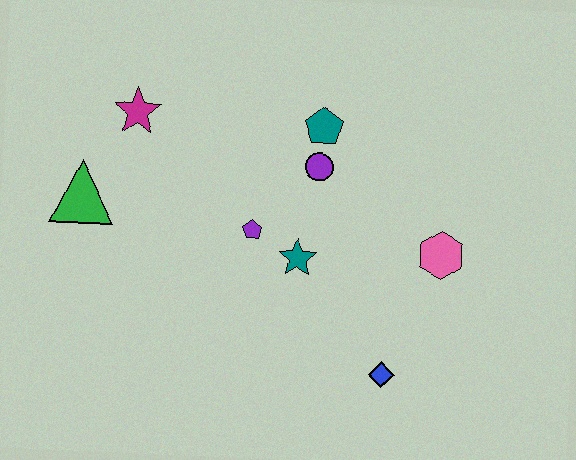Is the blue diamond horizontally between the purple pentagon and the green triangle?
No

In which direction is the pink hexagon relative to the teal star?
The pink hexagon is to the right of the teal star.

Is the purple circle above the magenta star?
No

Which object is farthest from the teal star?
The green triangle is farthest from the teal star.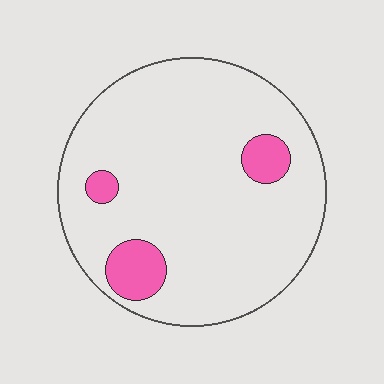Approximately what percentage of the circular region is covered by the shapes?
Approximately 10%.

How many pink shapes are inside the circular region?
3.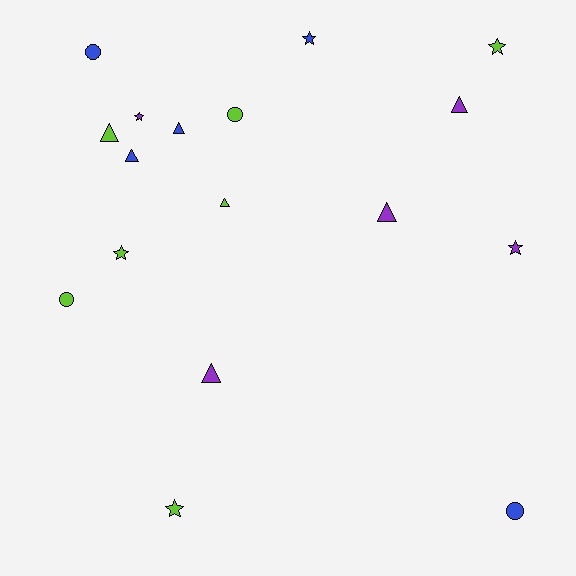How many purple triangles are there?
There are 3 purple triangles.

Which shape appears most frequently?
Triangle, with 7 objects.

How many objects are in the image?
There are 17 objects.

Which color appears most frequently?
Lime, with 7 objects.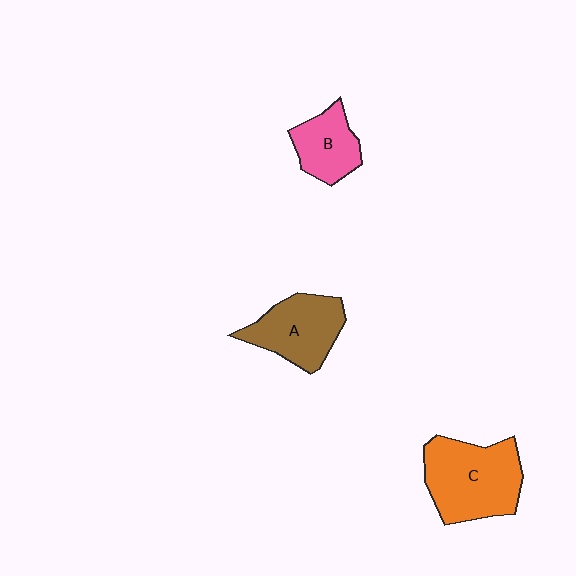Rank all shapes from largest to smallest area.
From largest to smallest: C (orange), A (brown), B (pink).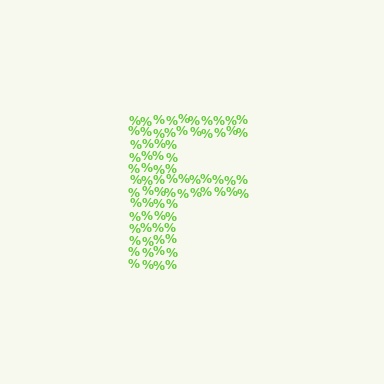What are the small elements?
The small elements are percent signs.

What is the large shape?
The large shape is the letter F.